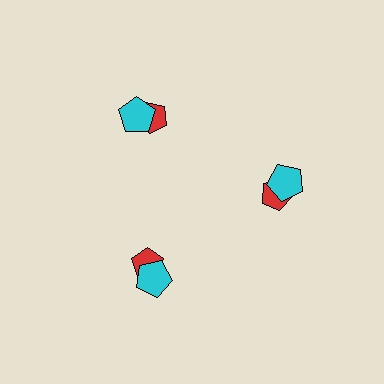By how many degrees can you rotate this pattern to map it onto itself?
The pattern maps onto itself every 120 degrees of rotation.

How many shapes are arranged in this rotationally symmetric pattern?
There are 6 shapes, arranged in 3 groups of 2.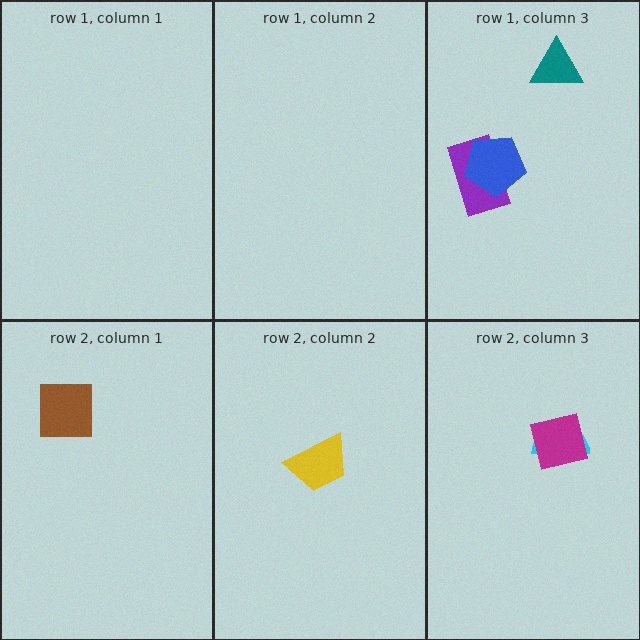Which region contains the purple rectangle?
The row 1, column 3 region.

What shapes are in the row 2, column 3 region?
The cyan semicircle, the magenta square.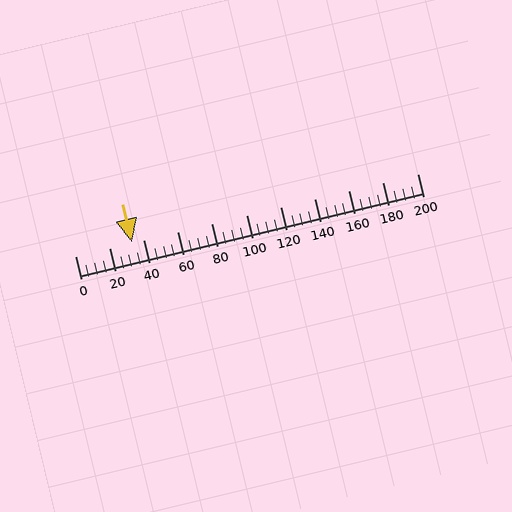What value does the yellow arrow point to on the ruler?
The yellow arrow points to approximately 33.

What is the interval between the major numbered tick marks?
The major tick marks are spaced 20 units apart.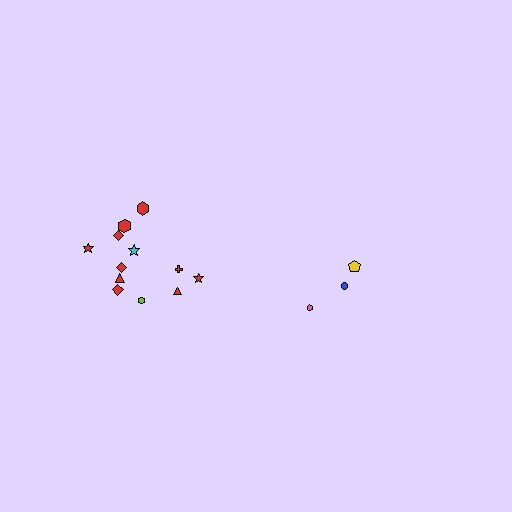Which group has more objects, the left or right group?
The left group.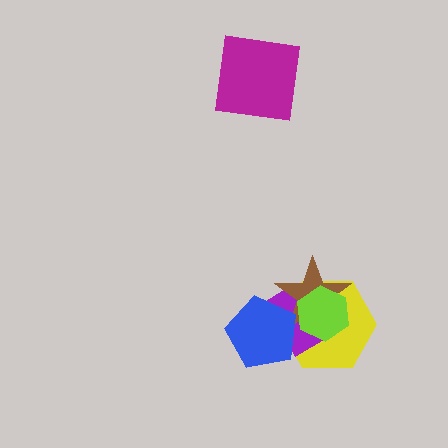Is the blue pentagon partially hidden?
No, no other shape covers it.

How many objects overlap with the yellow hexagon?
4 objects overlap with the yellow hexagon.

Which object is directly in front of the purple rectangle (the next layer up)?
The brown star is directly in front of the purple rectangle.